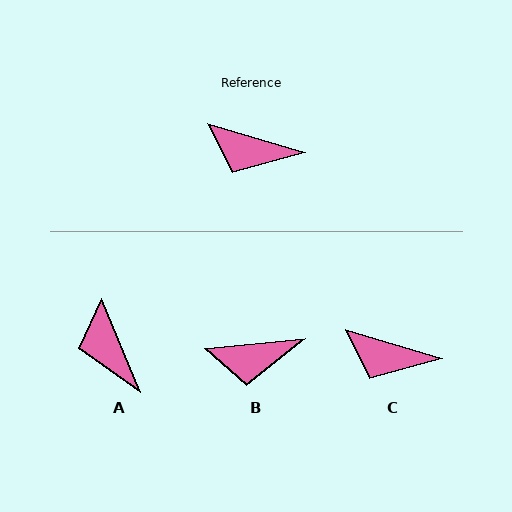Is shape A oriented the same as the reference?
No, it is off by about 51 degrees.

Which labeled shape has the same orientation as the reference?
C.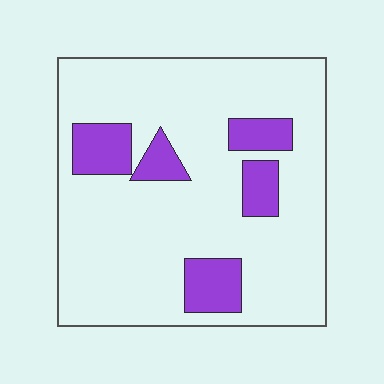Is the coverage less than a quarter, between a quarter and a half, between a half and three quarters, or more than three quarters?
Less than a quarter.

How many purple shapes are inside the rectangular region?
5.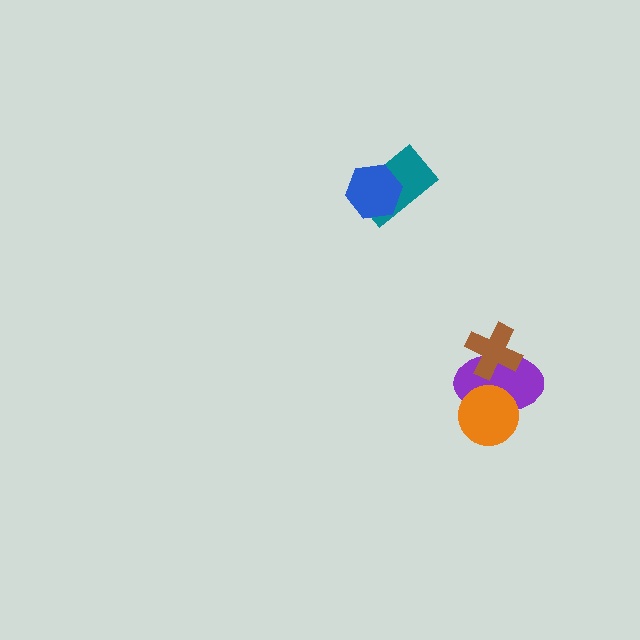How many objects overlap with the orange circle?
1 object overlaps with the orange circle.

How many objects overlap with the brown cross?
1 object overlaps with the brown cross.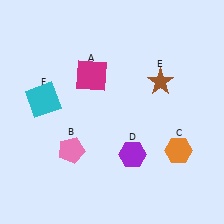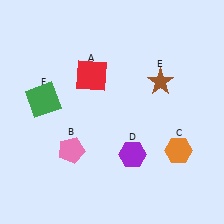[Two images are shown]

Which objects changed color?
A changed from magenta to red. F changed from cyan to green.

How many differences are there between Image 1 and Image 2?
There are 2 differences between the two images.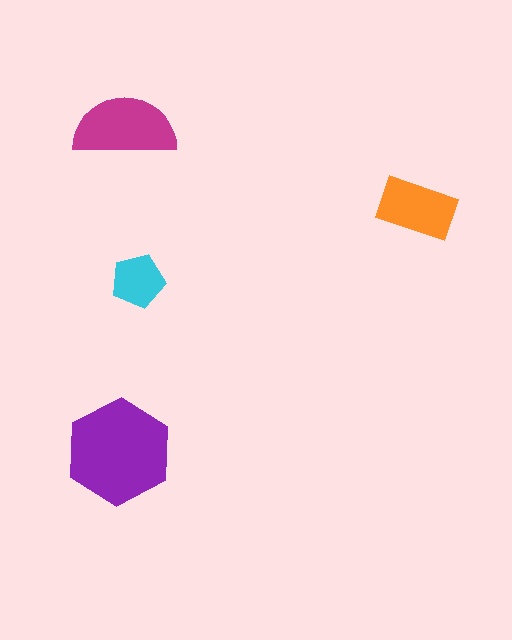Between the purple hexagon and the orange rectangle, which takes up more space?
The purple hexagon.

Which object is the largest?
The purple hexagon.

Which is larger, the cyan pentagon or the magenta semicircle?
The magenta semicircle.